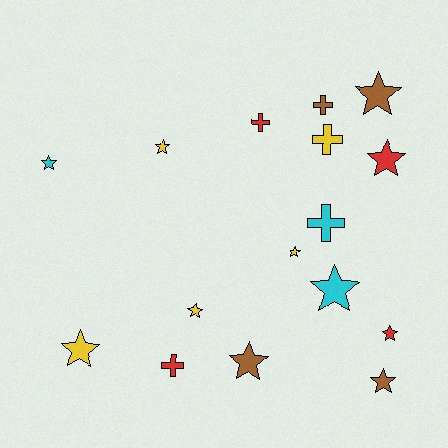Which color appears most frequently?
Yellow, with 5 objects.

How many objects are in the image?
There are 16 objects.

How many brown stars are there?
There are 3 brown stars.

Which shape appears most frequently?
Star, with 11 objects.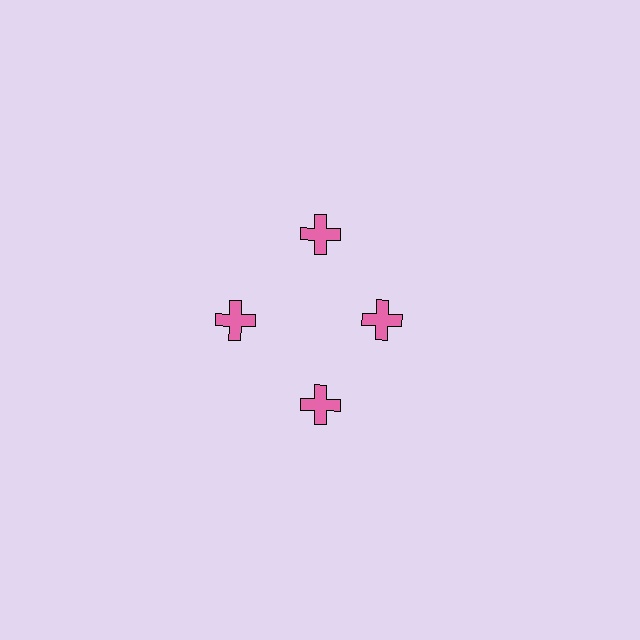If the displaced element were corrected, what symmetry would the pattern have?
It would have 4-fold rotational symmetry — the pattern would map onto itself every 90 degrees.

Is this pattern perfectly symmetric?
No. The 4 pink crosses are arranged in a ring, but one element near the 3 o'clock position is pulled inward toward the center, breaking the 4-fold rotational symmetry.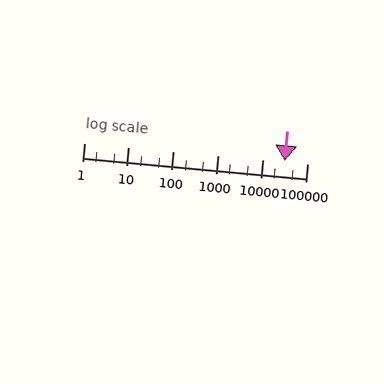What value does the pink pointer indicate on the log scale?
The pointer indicates approximately 31000.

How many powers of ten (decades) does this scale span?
The scale spans 5 decades, from 1 to 100000.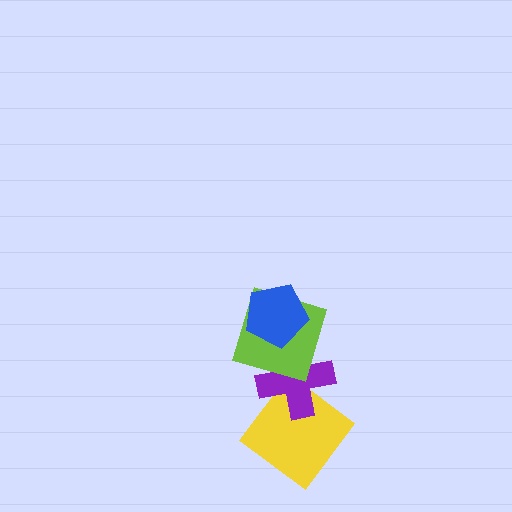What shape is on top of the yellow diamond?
The purple cross is on top of the yellow diamond.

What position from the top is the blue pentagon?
The blue pentagon is 1st from the top.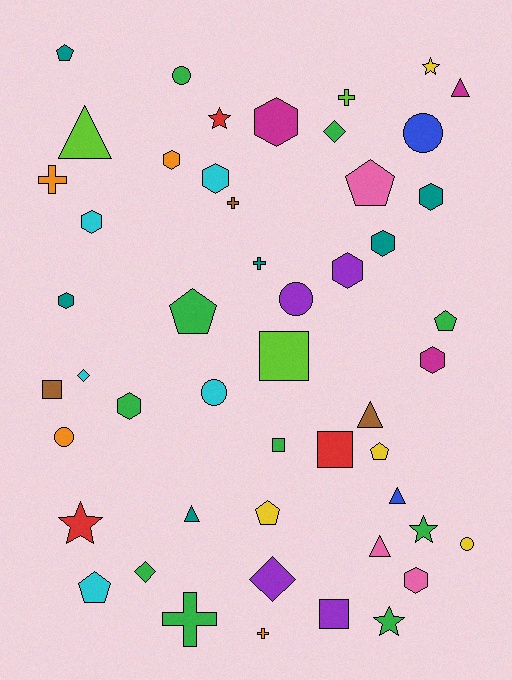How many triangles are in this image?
There are 6 triangles.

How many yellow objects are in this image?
There are 4 yellow objects.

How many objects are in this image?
There are 50 objects.